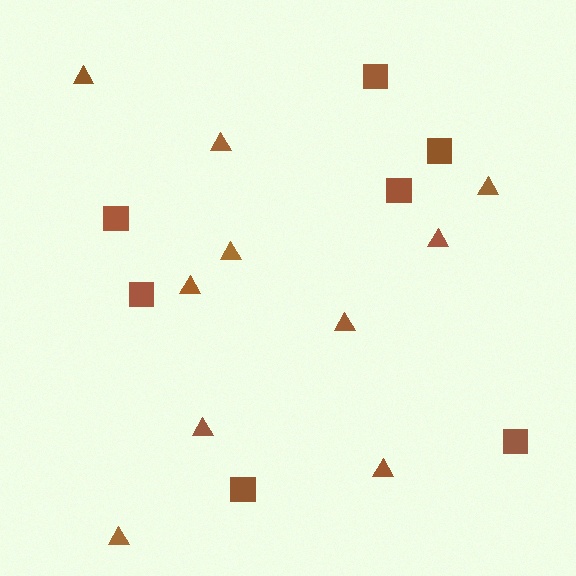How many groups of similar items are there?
There are 2 groups: one group of squares (7) and one group of triangles (10).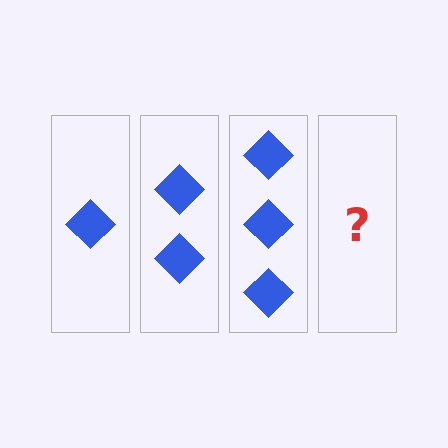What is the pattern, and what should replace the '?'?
The pattern is that each step adds one more diamond. The '?' should be 4 diamonds.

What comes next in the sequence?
The next element should be 4 diamonds.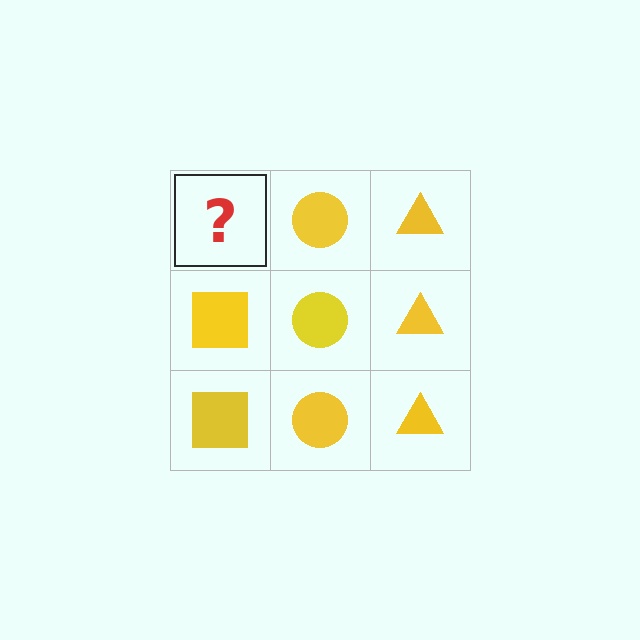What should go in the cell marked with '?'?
The missing cell should contain a yellow square.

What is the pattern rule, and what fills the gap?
The rule is that each column has a consistent shape. The gap should be filled with a yellow square.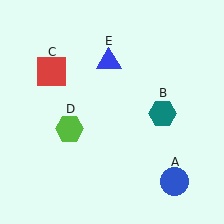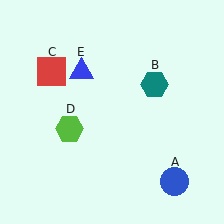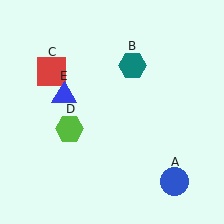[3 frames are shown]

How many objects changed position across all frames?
2 objects changed position: teal hexagon (object B), blue triangle (object E).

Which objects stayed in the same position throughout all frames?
Blue circle (object A) and red square (object C) and lime hexagon (object D) remained stationary.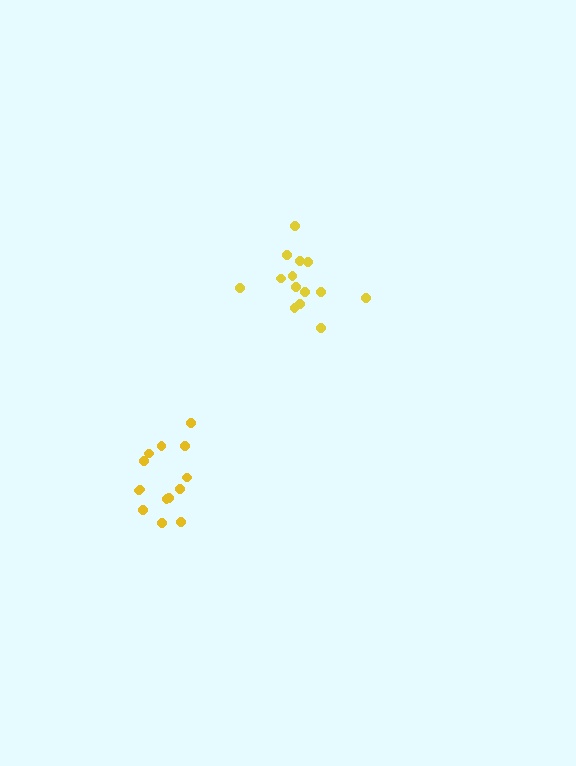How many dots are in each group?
Group 1: 14 dots, Group 2: 14 dots (28 total).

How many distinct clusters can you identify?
There are 2 distinct clusters.